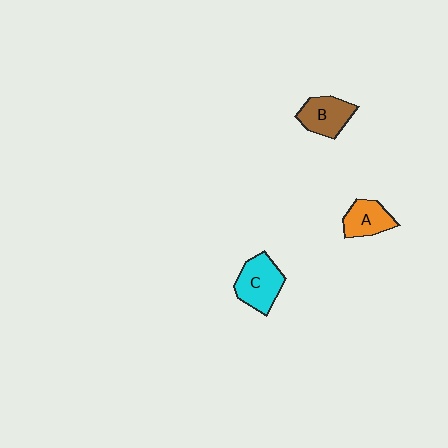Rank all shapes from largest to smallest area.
From largest to smallest: C (cyan), B (brown), A (orange).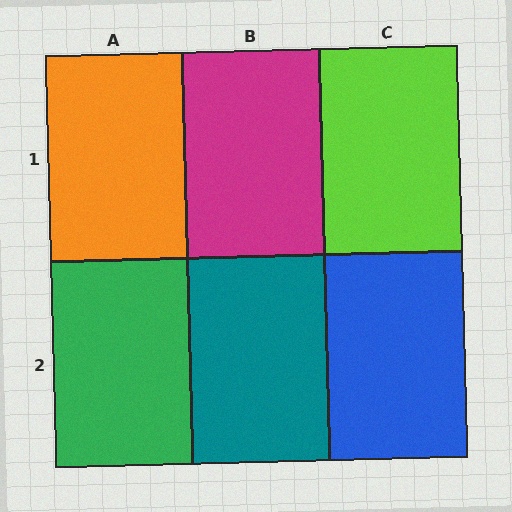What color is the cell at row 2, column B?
Teal.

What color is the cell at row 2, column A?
Green.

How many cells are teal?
1 cell is teal.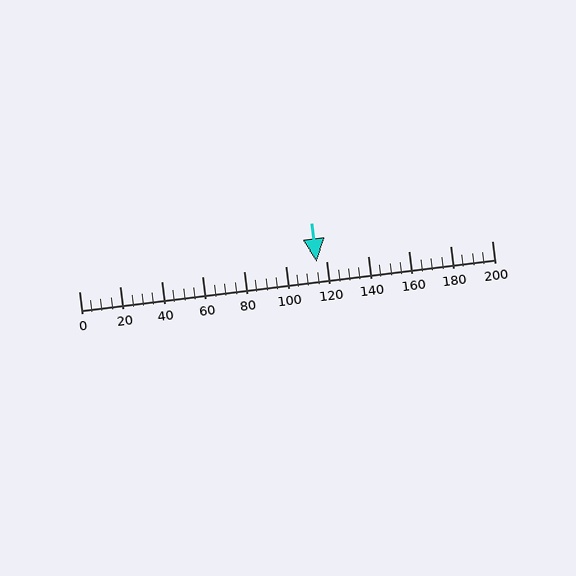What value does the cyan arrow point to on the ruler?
The cyan arrow points to approximately 115.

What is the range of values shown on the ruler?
The ruler shows values from 0 to 200.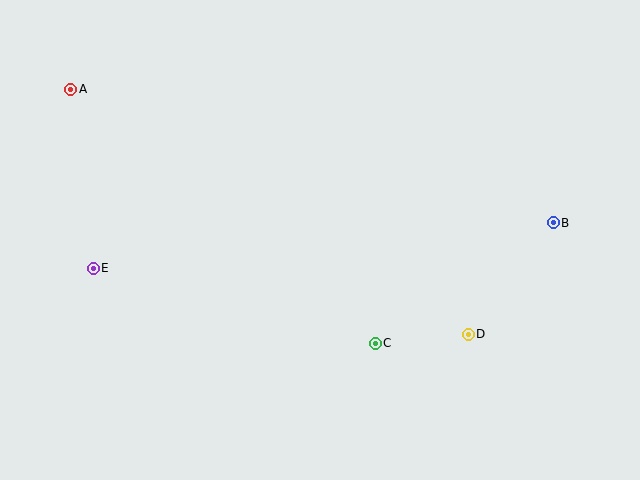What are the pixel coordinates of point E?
Point E is at (93, 268).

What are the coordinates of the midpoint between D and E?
The midpoint between D and E is at (281, 301).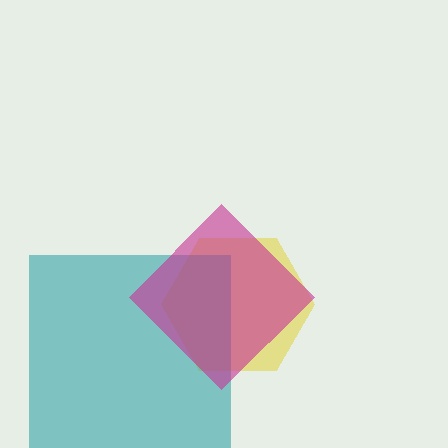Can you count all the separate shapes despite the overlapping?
Yes, there are 3 separate shapes.